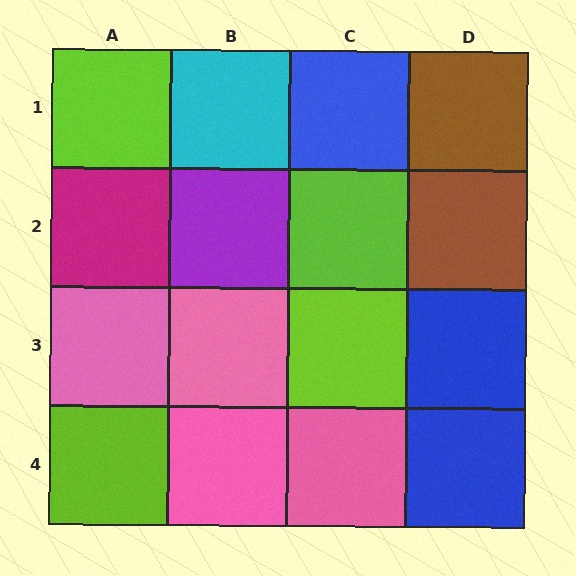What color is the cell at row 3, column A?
Pink.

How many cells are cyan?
1 cell is cyan.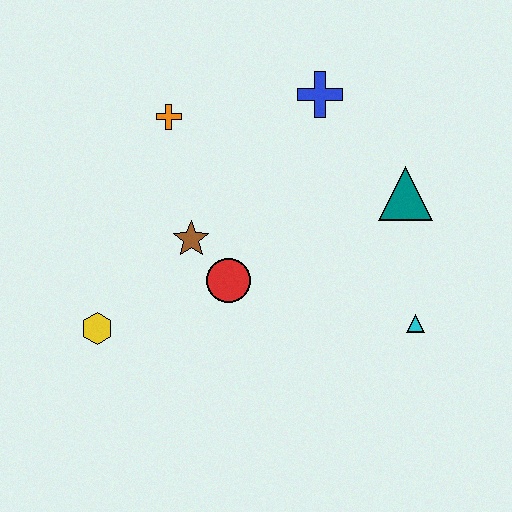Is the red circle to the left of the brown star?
No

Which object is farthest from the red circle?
The blue cross is farthest from the red circle.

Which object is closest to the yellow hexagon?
The brown star is closest to the yellow hexagon.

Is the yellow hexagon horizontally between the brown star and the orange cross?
No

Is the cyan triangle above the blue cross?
No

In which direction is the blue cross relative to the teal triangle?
The blue cross is above the teal triangle.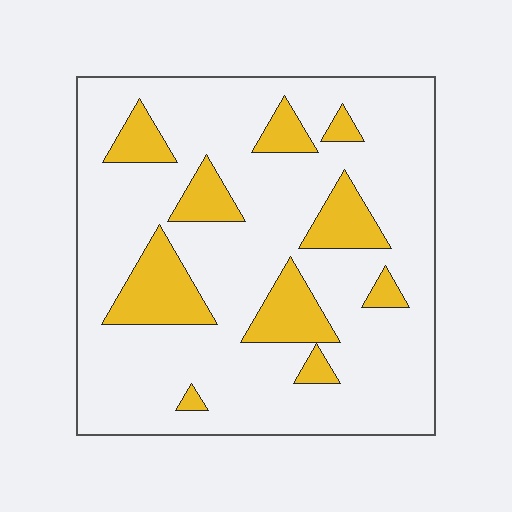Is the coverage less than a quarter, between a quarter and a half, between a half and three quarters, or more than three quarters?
Less than a quarter.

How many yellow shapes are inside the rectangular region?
10.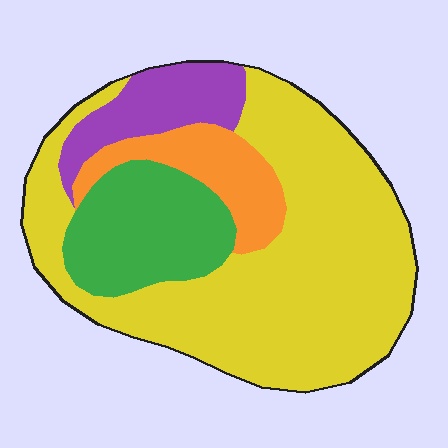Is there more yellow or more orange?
Yellow.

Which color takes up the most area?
Yellow, at roughly 60%.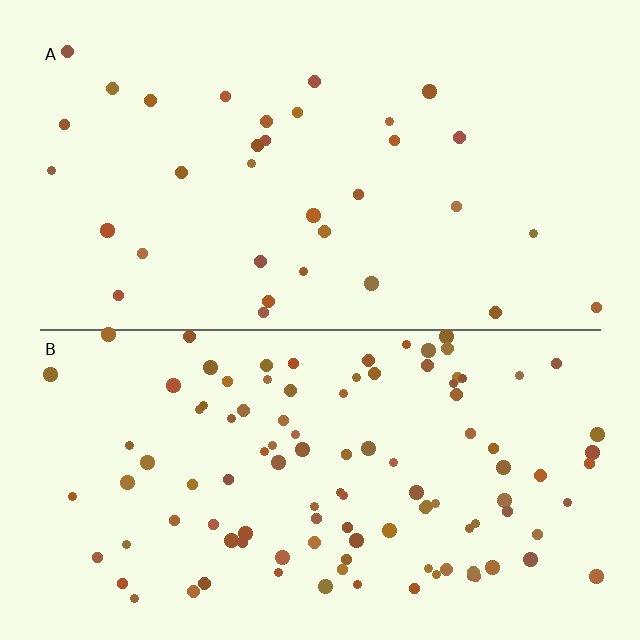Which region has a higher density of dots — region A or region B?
B (the bottom).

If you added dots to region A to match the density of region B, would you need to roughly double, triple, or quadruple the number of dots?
Approximately triple.